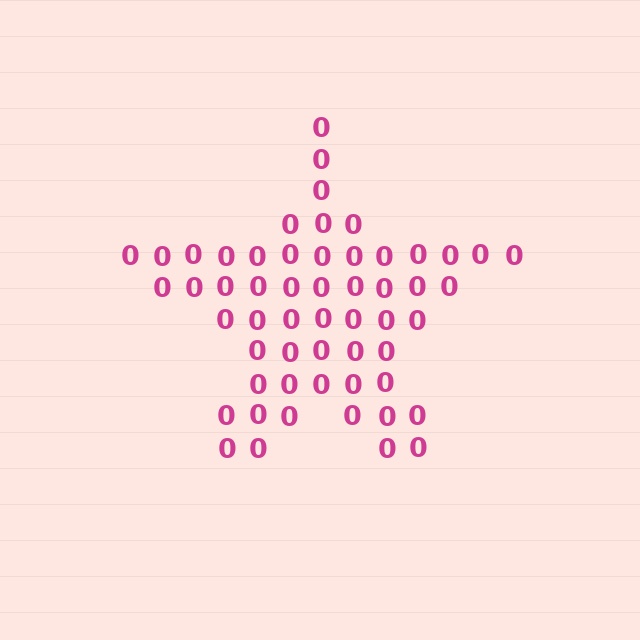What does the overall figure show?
The overall figure shows a star.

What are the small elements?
The small elements are digit 0's.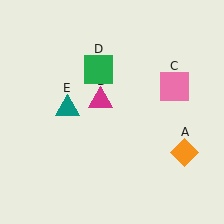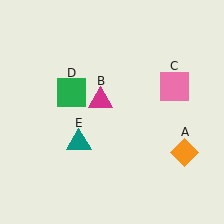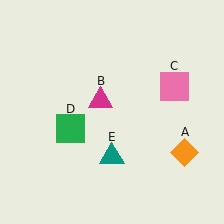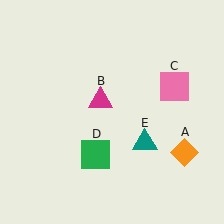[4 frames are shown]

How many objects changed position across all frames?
2 objects changed position: green square (object D), teal triangle (object E).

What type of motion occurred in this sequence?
The green square (object D), teal triangle (object E) rotated counterclockwise around the center of the scene.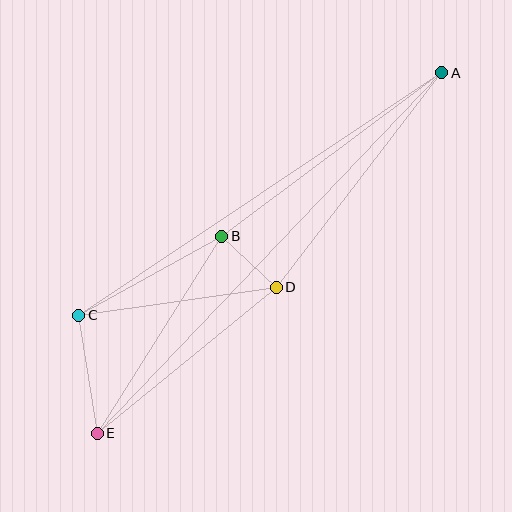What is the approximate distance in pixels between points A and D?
The distance between A and D is approximately 271 pixels.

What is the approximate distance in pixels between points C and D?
The distance between C and D is approximately 199 pixels.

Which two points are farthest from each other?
Points A and E are farthest from each other.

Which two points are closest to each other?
Points B and D are closest to each other.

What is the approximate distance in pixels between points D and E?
The distance between D and E is approximately 231 pixels.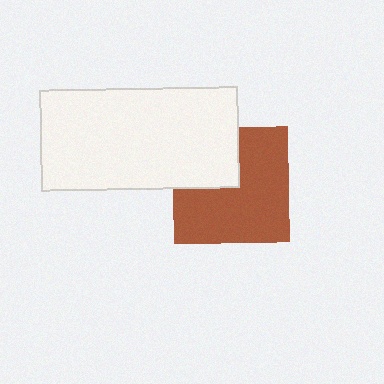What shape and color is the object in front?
The object in front is a white rectangle.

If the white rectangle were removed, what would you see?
You would see the complete brown square.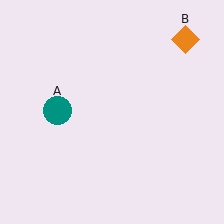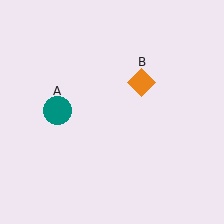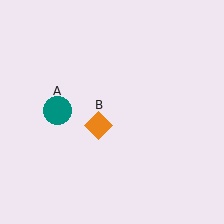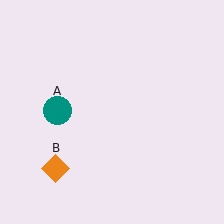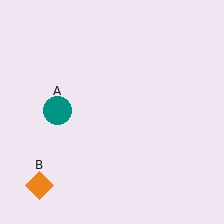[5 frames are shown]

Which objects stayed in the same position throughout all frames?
Teal circle (object A) remained stationary.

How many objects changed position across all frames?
1 object changed position: orange diamond (object B).